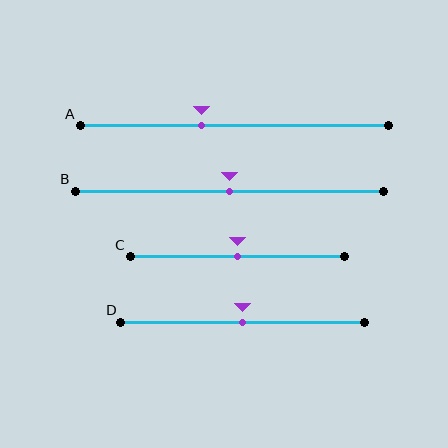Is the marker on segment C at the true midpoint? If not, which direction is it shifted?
Yes, the marker on segment C is at the true midpoint.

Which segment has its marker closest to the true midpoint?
Segment B has its marker closest to the true midpoint.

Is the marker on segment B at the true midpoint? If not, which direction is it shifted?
Yes, the marker on segment B is at the true midpoint.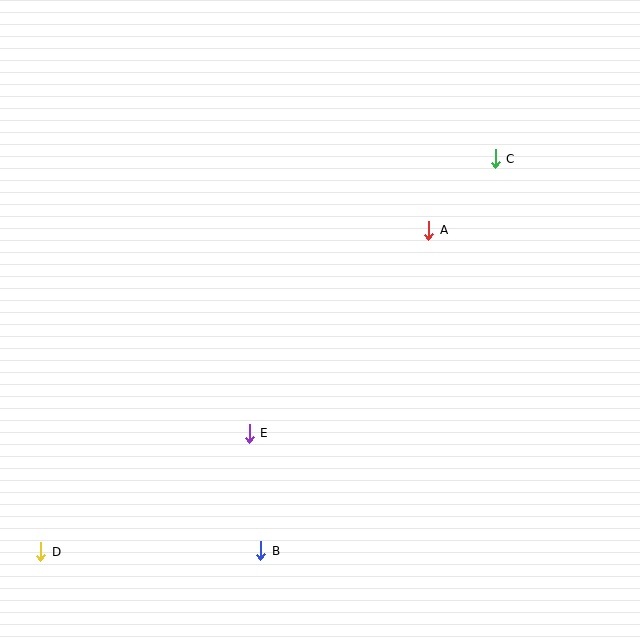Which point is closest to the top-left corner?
Point A is closest to the top-left corner.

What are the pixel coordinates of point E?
Point E is at (249, 433).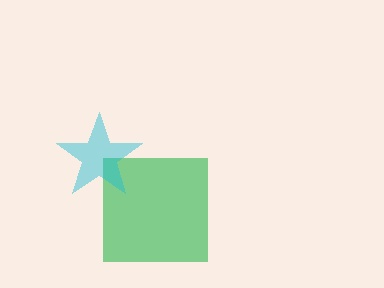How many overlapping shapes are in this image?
There are 2 overlapping shapes in the image.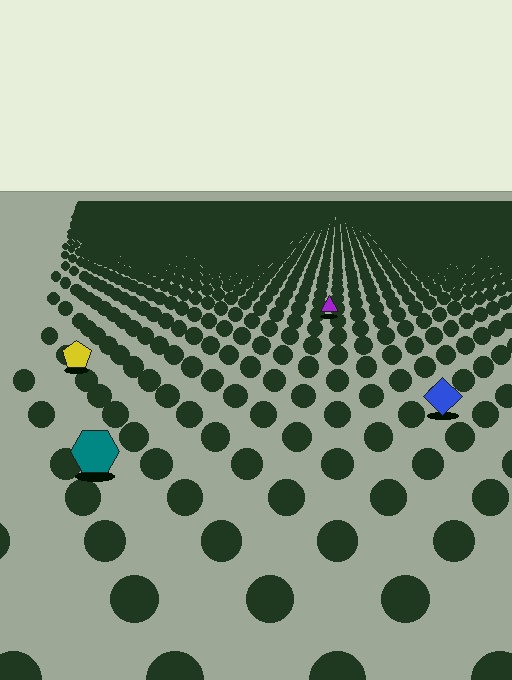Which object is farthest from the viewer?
The purple triangle is farthest from the viewer. It appears smaller and the ground texture around it is denser.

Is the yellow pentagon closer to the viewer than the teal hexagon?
No. The teal hexagon is closer — you can tell from the texture gradient: the ground texture is coarser near it.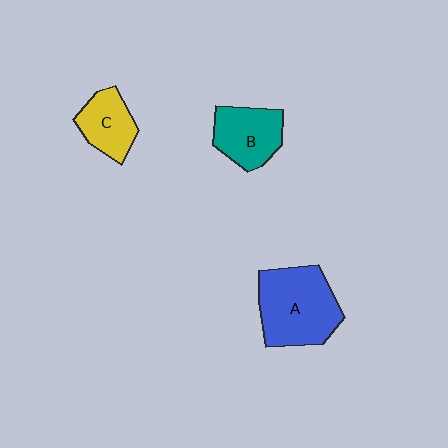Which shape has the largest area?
Shape A (blue).